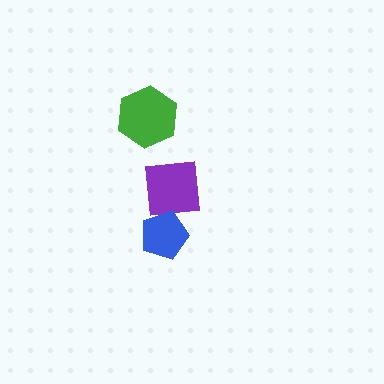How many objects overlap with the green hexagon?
0 objects overlap with the green hexagon.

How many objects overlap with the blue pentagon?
1 object overlaps with the blue pentagon.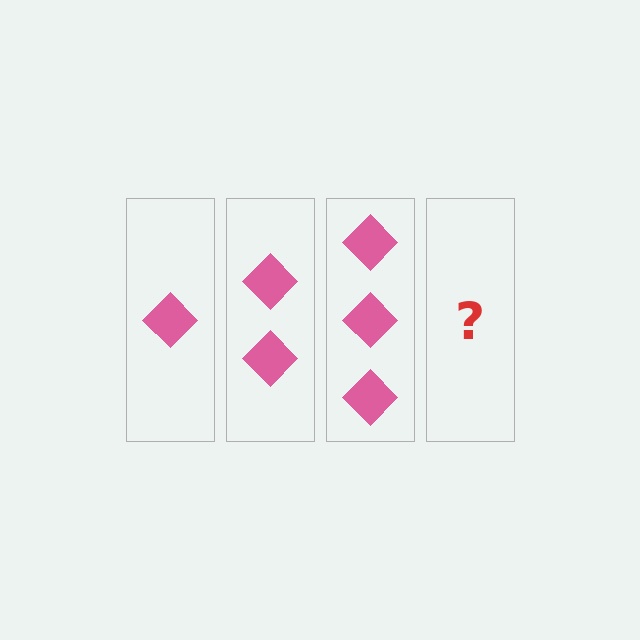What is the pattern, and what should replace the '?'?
The pattern is that each step adds one more diamond. The '?' should be 4 diamonds.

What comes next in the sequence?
The next element should be 4 diamonds.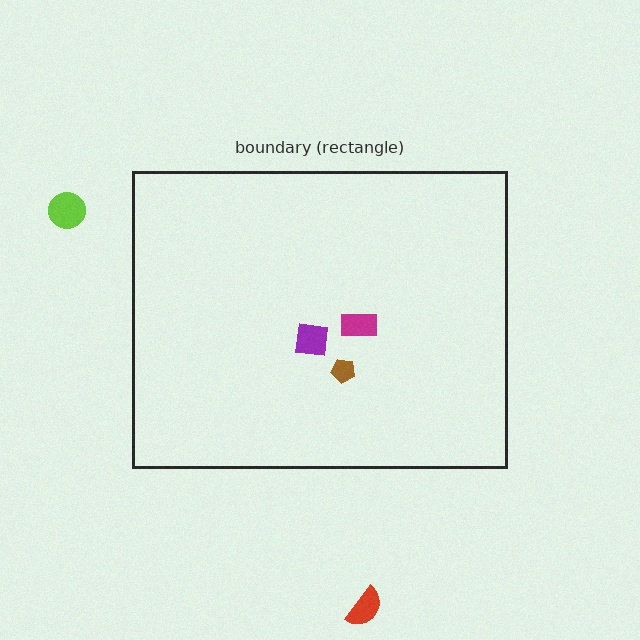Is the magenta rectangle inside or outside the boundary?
Inside.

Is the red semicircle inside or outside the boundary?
Outside.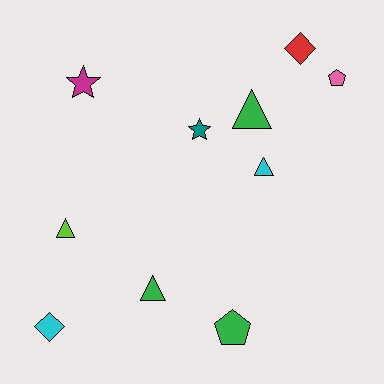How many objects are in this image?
There are 10 objects.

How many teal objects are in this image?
There is 1 teal object.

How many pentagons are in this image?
There are 2 pentagons.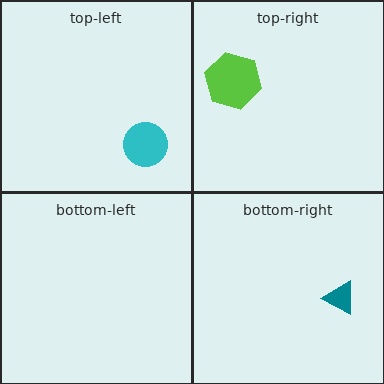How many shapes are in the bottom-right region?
1.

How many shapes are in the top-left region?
1.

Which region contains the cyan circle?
The top-left region.